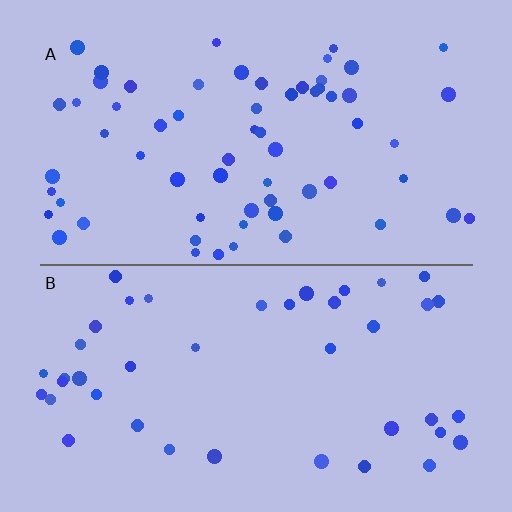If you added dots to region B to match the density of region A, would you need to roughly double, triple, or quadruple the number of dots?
Approximately double.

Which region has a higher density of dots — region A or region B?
A (the top).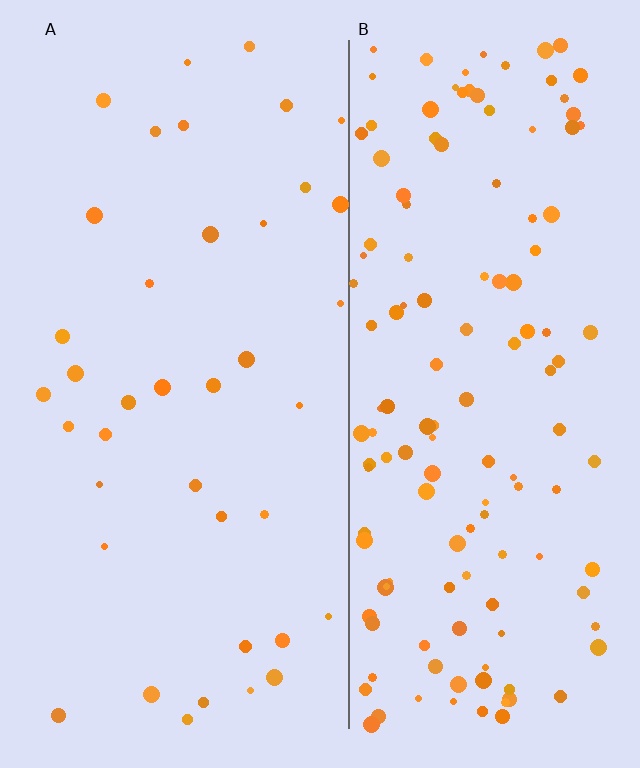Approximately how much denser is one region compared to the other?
Approximately 3.6× — region B over region A.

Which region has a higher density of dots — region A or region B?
B (the right).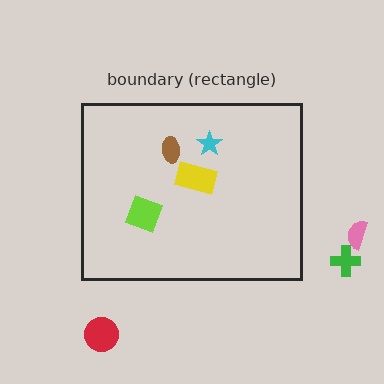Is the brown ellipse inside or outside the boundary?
Inside.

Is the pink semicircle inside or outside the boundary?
Outside.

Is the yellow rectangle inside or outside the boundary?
Inside.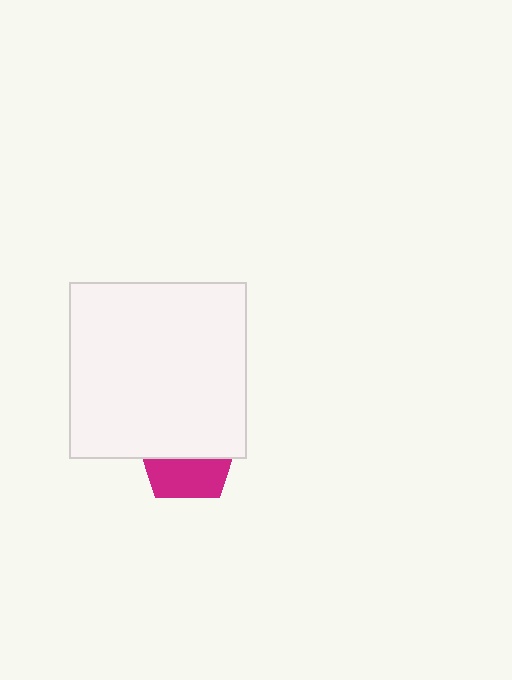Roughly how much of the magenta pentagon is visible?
A small part of it is visible (roughly 41%).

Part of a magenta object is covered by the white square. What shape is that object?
It is a pentagon.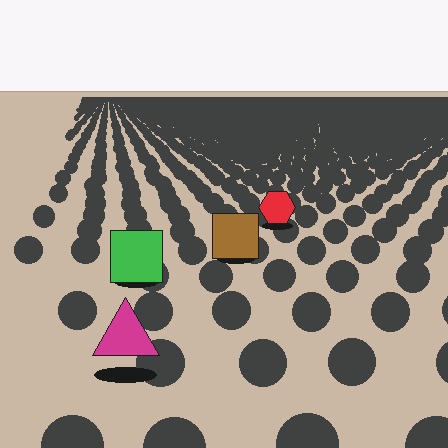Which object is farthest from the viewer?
The red hexagon is farthest from the viewer. It appears smaller and the ground texture around it is denser.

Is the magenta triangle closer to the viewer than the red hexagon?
Yes. The magenta triangle is closer — you can tell from the texture gradient: the ground texture is coarser near it.